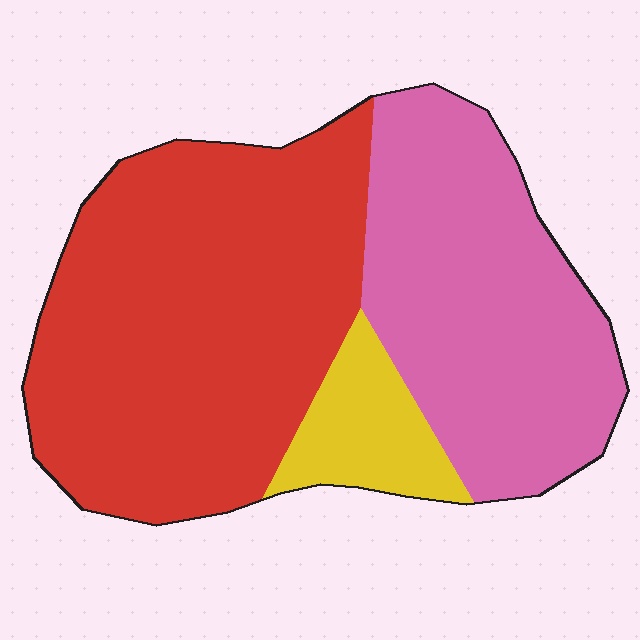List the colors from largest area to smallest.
From largest to smallest: red, pink, yellow.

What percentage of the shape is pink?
Pink takes up about three eighths (3/8) of the shape.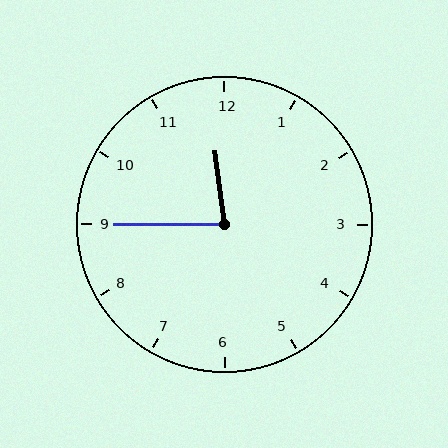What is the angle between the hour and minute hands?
Approximately 82 degrees.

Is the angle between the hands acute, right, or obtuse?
It is acute.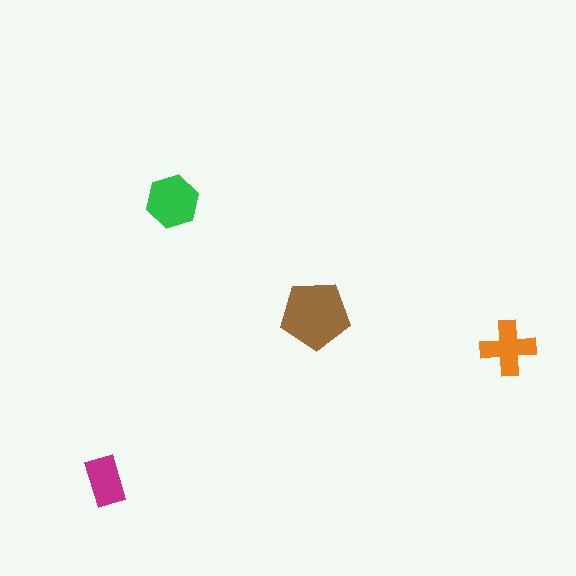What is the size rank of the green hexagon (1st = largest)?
2nd.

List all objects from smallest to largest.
The magenta rectangle, the orange cross, the green hexagon, the brown pentagon.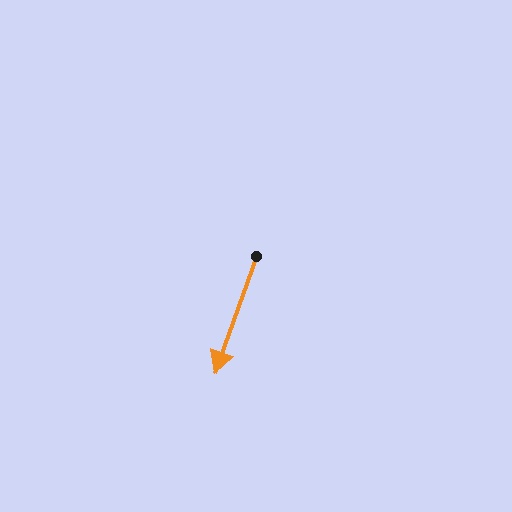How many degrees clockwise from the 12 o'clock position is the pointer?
Approximately 199 degrees.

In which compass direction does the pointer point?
South.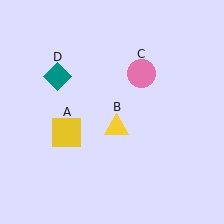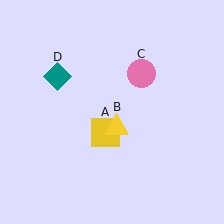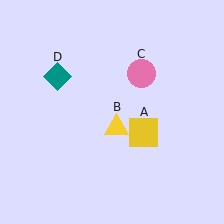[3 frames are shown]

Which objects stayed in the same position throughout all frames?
Yellow triangle (object B) and pink circle (object C) and teal diamond (object D) remained stationary.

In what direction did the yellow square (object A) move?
The yellow square (object A) moved right.